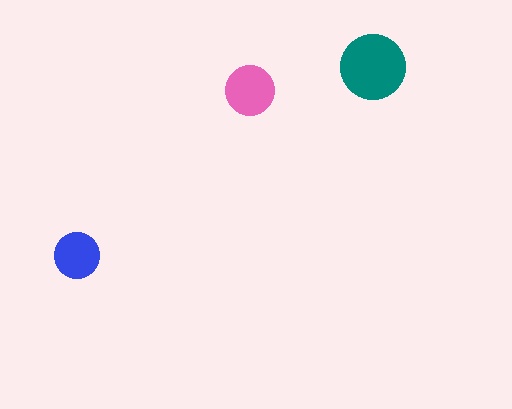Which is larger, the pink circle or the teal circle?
The teal one.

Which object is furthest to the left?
The blue circle is leftmost.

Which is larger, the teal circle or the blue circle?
The teal one.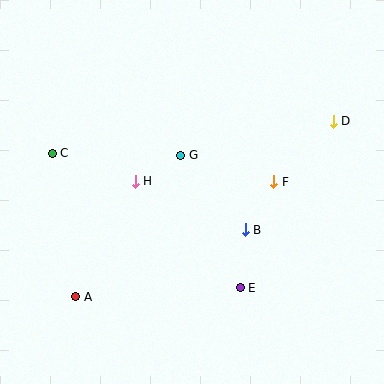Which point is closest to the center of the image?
Point G at (181, 155) is closest to the center.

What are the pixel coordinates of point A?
Point A is at (76, 297).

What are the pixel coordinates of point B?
Point B is at (245, 230).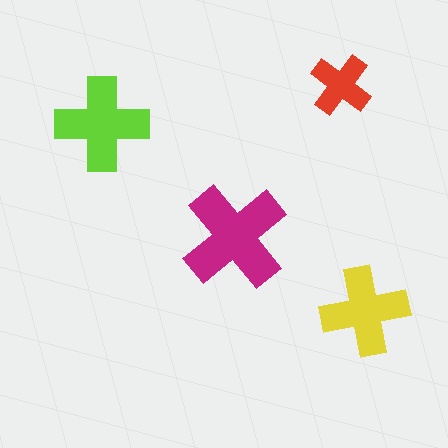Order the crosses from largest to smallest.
the magenta one, the lime one, the yellow one, the red one.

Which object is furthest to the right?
The yellow cross is rightmost.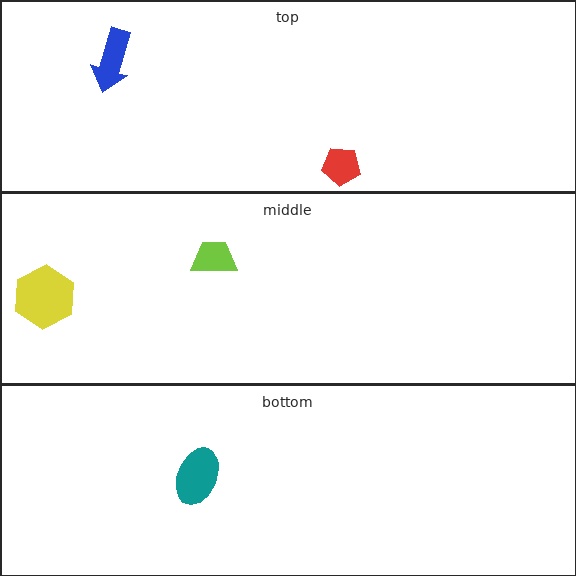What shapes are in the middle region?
The lime trapezoid, the yellow hexagon.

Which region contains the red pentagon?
The top region.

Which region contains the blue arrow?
The top region.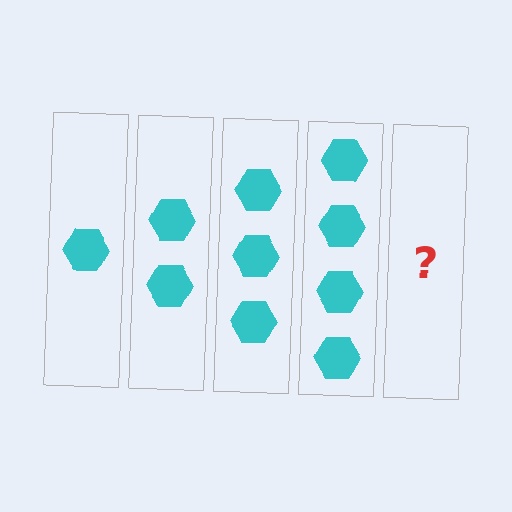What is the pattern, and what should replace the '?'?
The pattern is that each step adds one more hexagon. The '?' should be 5 hexagons.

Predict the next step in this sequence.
The next step is 5 hexagons.